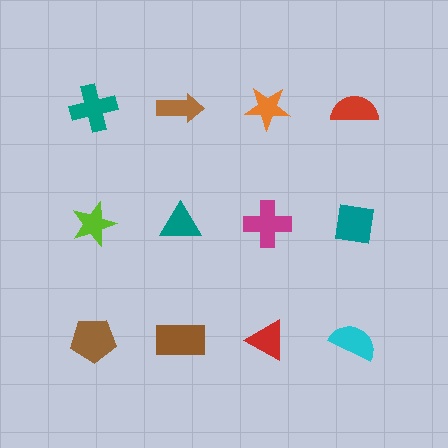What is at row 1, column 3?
An orange star.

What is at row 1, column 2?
A brown arrow.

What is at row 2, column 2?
A teal triangle.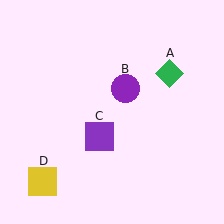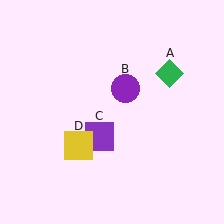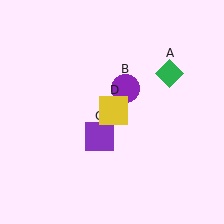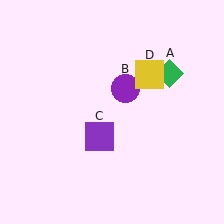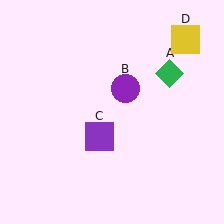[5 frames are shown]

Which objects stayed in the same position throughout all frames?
Green diamond (object A) and purple circle (object B) and purple square (object C) remained stationary.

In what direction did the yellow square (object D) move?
The yellow square (object D) moved up and to the right.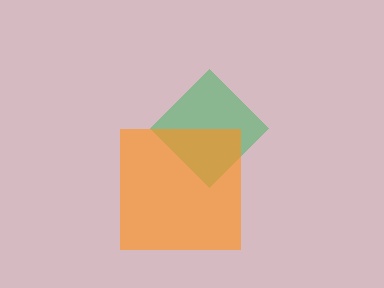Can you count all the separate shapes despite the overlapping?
Yes, there are 2 separate shapes.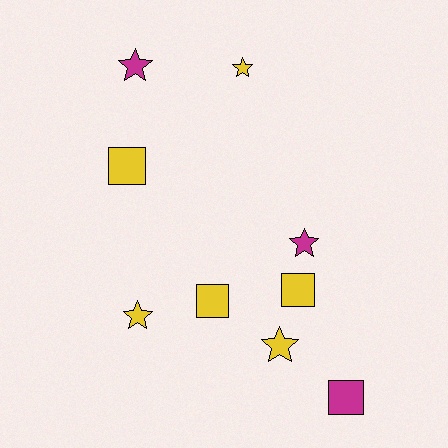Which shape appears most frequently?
Star, with 5 objects.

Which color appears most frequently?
Yellow, with 6 objects.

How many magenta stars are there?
There are 2 magenta stars.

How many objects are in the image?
There are 9 objects.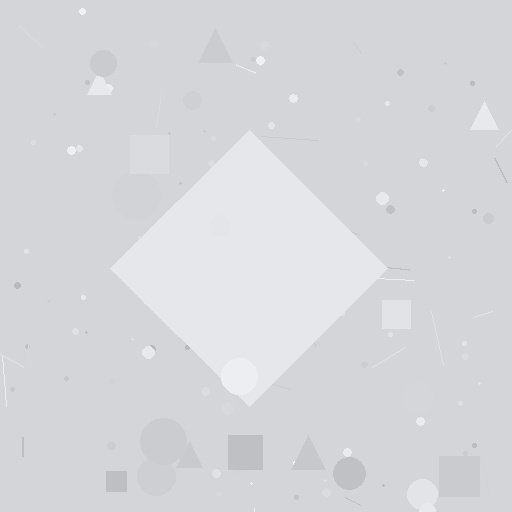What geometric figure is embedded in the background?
A diamond is embedded in the background.